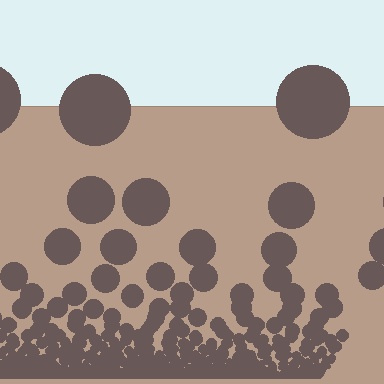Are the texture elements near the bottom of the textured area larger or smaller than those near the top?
Smaller. The gradient is inverted — elements near the bottom are smaller and denser.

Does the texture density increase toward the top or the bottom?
Density increases toward the bottom.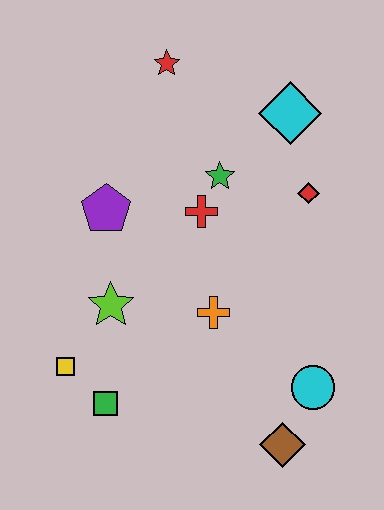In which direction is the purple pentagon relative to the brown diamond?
The purple pentagon is above the brown diamond.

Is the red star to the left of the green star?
Yes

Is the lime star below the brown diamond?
No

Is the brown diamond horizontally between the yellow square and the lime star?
No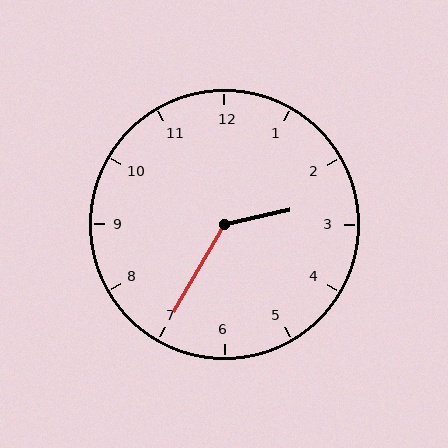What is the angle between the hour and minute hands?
Approximately 132 degrees.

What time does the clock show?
2:35.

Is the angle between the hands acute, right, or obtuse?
It is obtuse.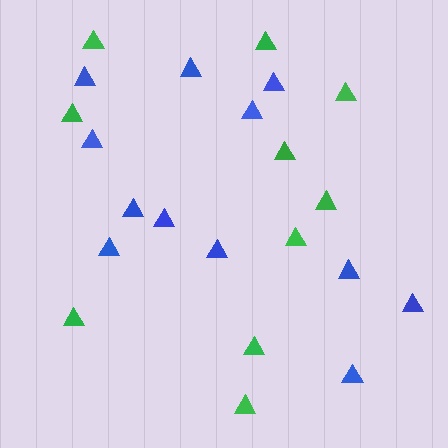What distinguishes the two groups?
There are 2 groups: one group of green triangles (10) and one group of blue triangles (12).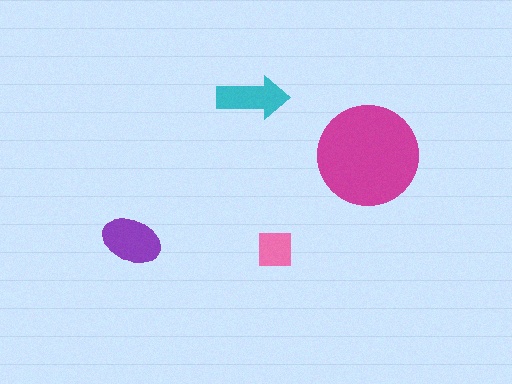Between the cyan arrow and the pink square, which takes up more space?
The cyan arrow.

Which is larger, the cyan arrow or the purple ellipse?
The purple ellipse.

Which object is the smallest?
The pink square.